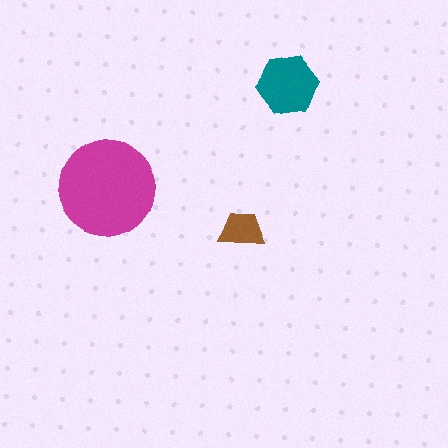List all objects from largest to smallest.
The magenta circle, the teal hexagon, the brown trapezoid.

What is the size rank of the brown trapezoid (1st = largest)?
3rd.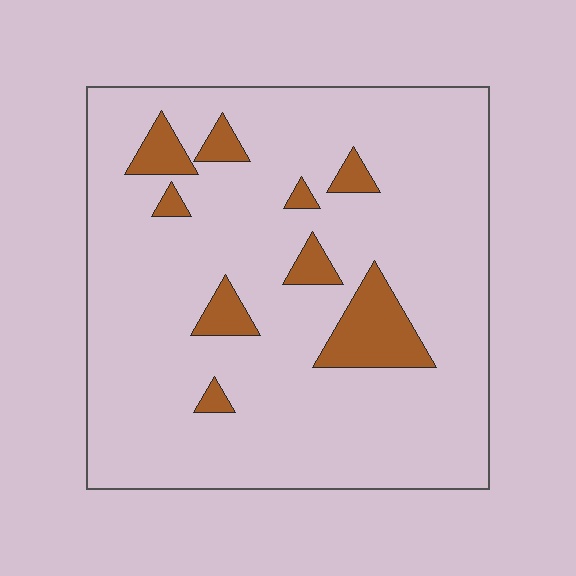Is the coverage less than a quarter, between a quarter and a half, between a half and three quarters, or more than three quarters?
Less than a quarter.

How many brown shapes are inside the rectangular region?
9.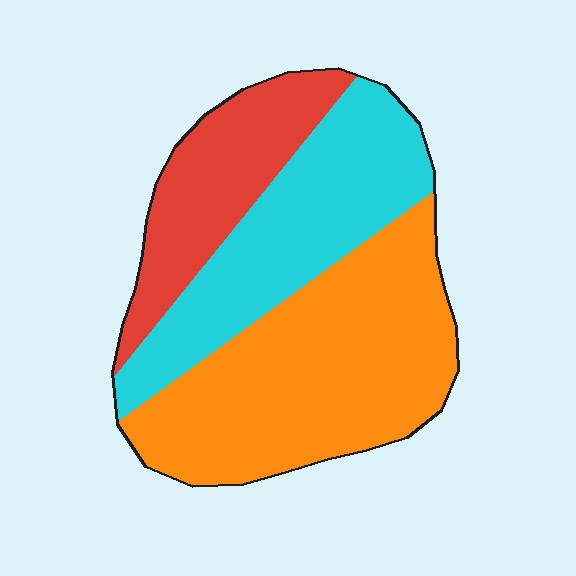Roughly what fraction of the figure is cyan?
Cyan takes up about one third (1/3) of the figure.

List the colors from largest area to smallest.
From largest to smallest: orange, cyan, red.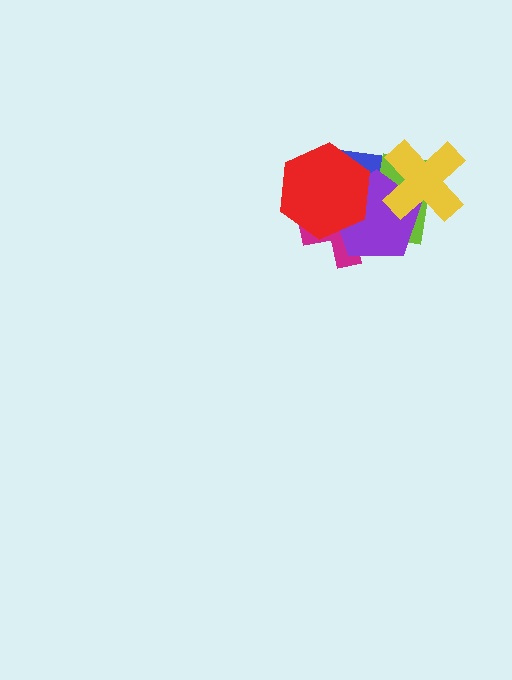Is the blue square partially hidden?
Yes, it is partially covered by another shape.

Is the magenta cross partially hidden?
Yes, it is partially covered by another shape.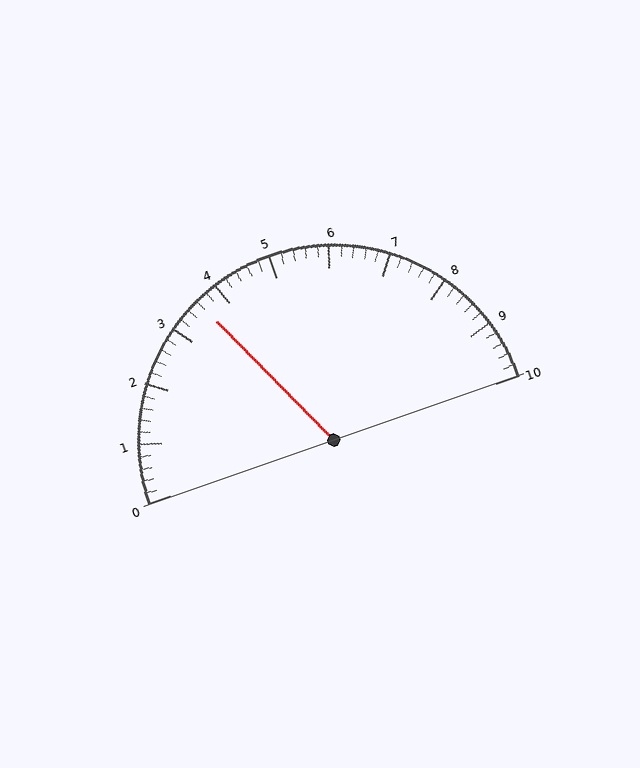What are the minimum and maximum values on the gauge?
The gauge ranges from 0 to 10.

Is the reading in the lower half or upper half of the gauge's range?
The reading is in the lower half of the range (0 to 10).